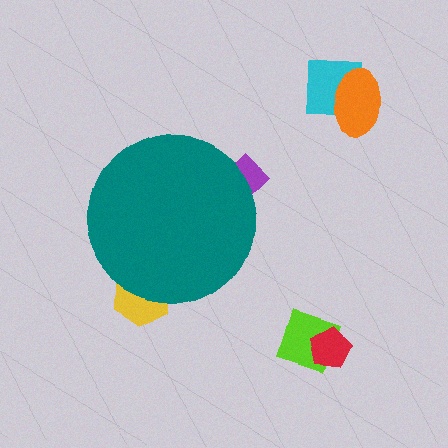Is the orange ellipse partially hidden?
No, the orange ellipse is fully visible.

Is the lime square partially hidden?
No, the lime square is fully visible.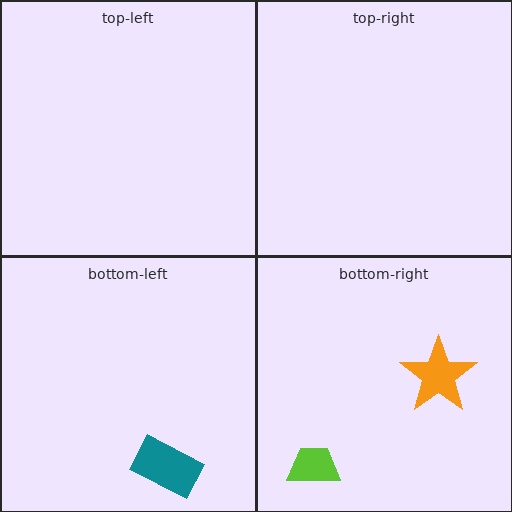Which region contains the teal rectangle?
The bottom-left region.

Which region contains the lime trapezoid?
The bottom-right region.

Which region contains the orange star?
The bottom-right region.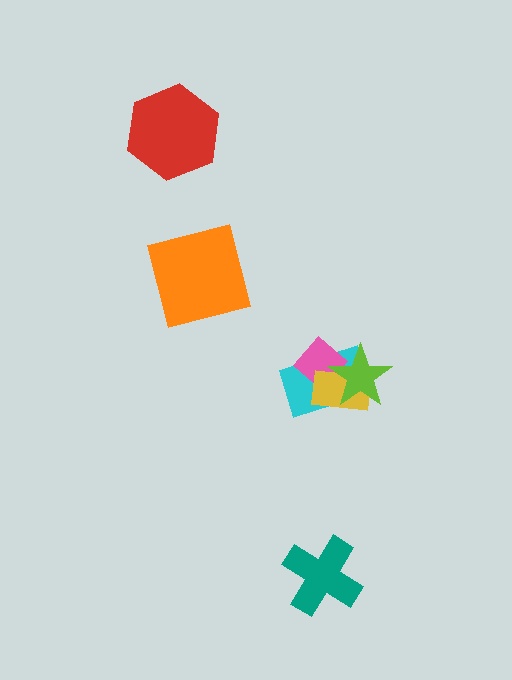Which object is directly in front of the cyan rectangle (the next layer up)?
The pink diamond is directly in front of the cyan rectangle.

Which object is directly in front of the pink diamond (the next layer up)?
The yellow rectangle is directly in front of the pink diamond.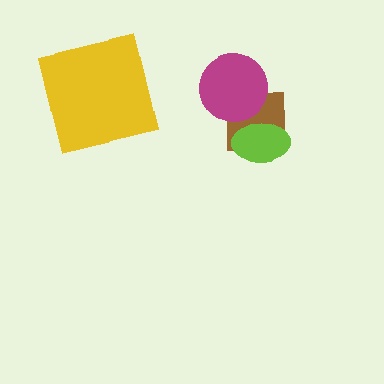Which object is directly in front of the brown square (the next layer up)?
The lime ellipse is directly in front of the brown square.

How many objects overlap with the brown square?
2 objects overlap with the brown square.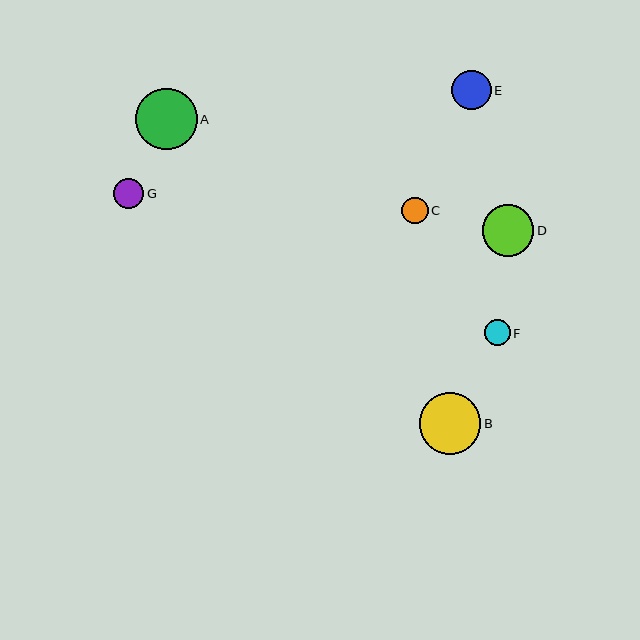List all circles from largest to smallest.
From largest to smallest: A, B, D, E, G, C, F.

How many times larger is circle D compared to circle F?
Circle D is approximately 1.9 times the size of circle F.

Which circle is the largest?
Circle A is the largest with a size of approximately 62 pixels.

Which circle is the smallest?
Circle F is the smallest with a size of approximately 26 pixels.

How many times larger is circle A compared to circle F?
Circle A is approximately 2.3 times the size of circle F.